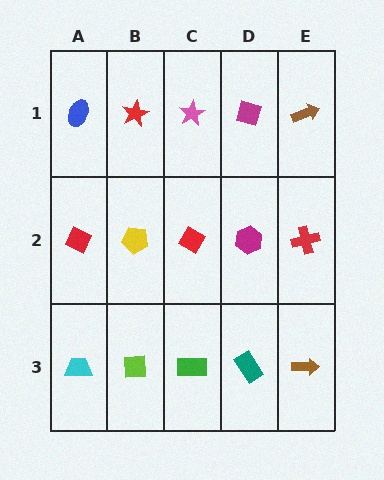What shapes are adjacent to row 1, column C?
A red diamond (row 2, column C), a red star (row 1, column B), a magenta diamond (row 1, column D).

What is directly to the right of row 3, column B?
A green rectangle.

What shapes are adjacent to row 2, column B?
A red star (row 1, column B), a lime square (row 3, column B), a red diamond (row 2, column A), a red diamond (row 2, column C).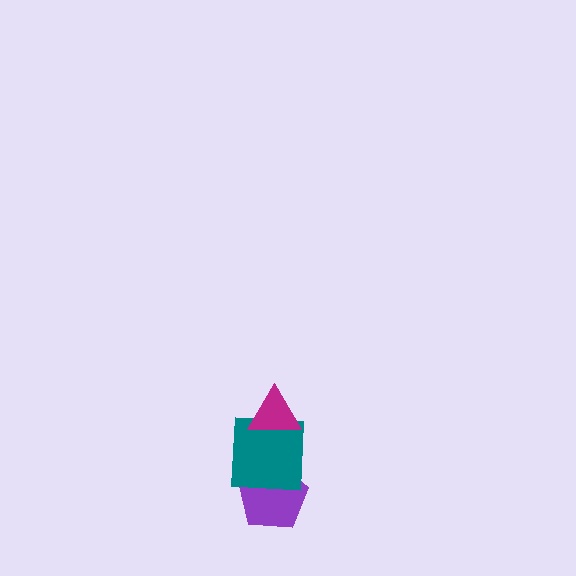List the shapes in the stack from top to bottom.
From top to bottom: the magenta triangle, the teal square, the purple pentagon.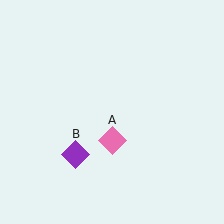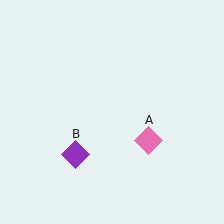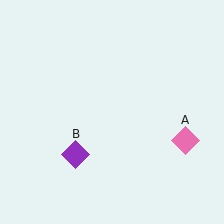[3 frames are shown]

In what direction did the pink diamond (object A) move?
The pink diamond (object A) moved right.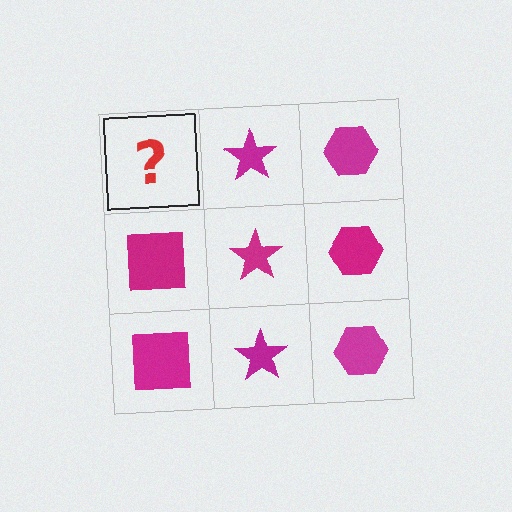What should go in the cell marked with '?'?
The missing cell should contain a magenta square.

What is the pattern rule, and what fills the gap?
The rule is that each column has a consistent shape. The gap should be filled with a magenta square.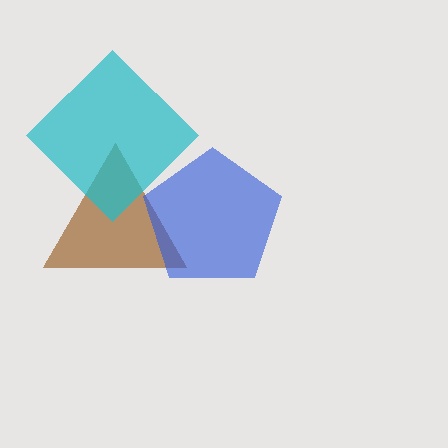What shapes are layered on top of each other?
The layered shapes are: a brown triangle, a blue pentagon, a cyan diamond.